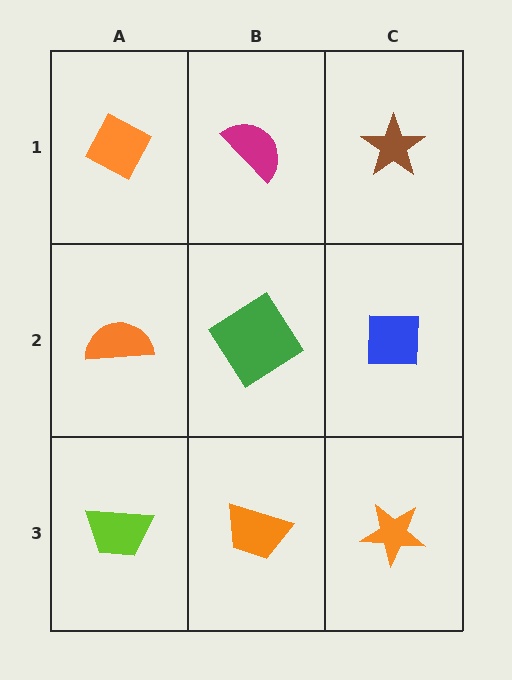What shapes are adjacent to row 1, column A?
An orange semicircle (row 2, column A), a magenta semicircle (row 1, column B).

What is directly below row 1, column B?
A green diamond.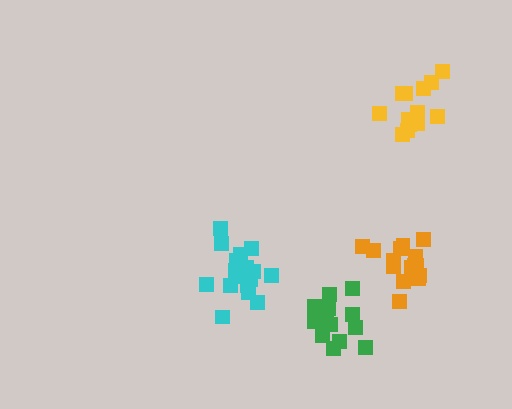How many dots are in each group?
Group 1: 14 dots, Group 2: 15 dots, Group 3: 13 dots, Group 4: 17 dots (59 total).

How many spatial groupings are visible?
There are 4 spatial groupings.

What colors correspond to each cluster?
The clusters are colored: yellow, orange, green, cyan.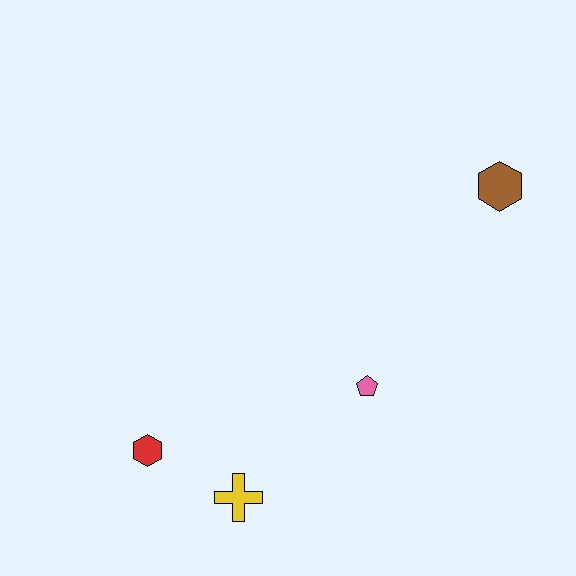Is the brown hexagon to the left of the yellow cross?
No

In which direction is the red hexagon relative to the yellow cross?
The red hexagon is to the left of the yellow cross.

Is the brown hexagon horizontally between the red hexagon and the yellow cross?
No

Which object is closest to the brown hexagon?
The pink pentagon is closest to the brown hexagon.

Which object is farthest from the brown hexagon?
The red hexagon is farthest from the brown hexagon.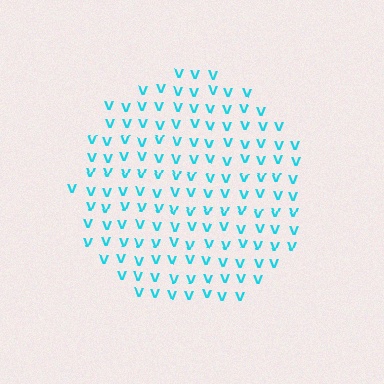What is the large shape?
The large shape is a circle.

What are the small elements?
The small elements are letter V's.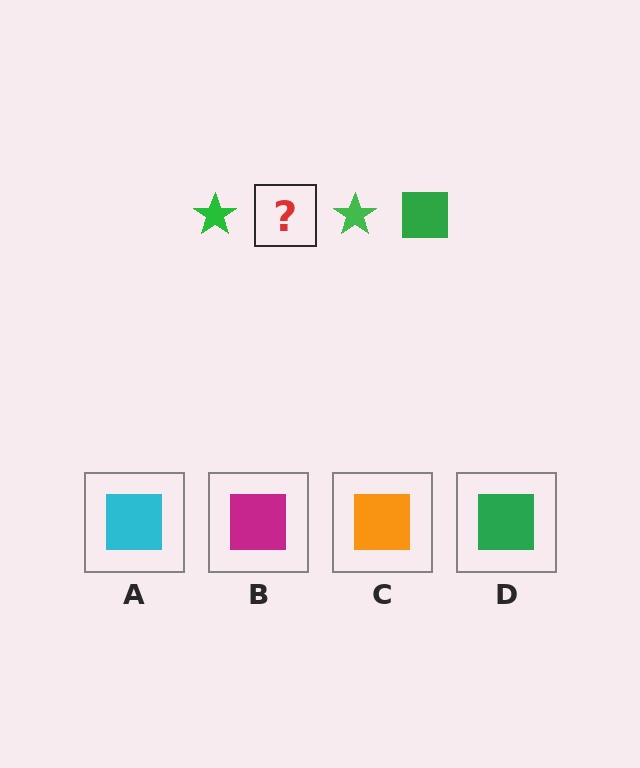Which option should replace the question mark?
Option D.